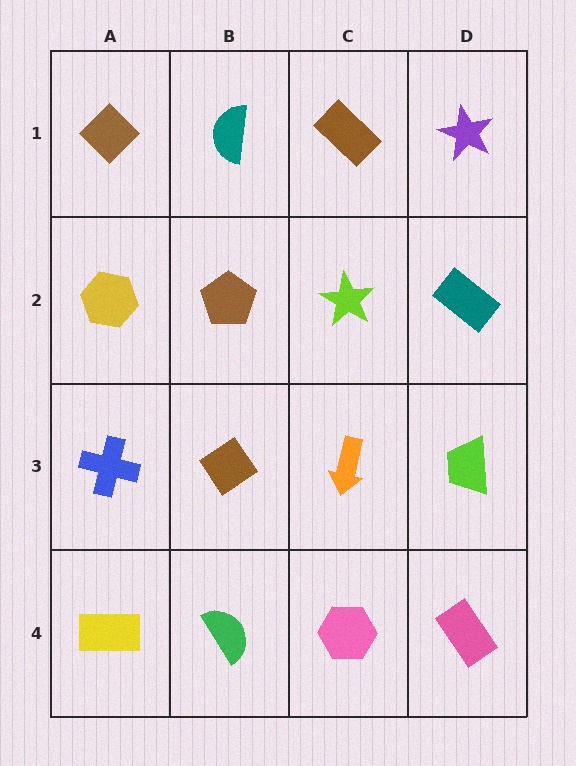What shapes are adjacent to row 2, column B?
A teal semicircle (row 1, column B), a brown diamond (row 3, column B), a yellow hexagon (row 2, column A), a lime star (row 2, column C).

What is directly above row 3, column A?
A yellow hexagon.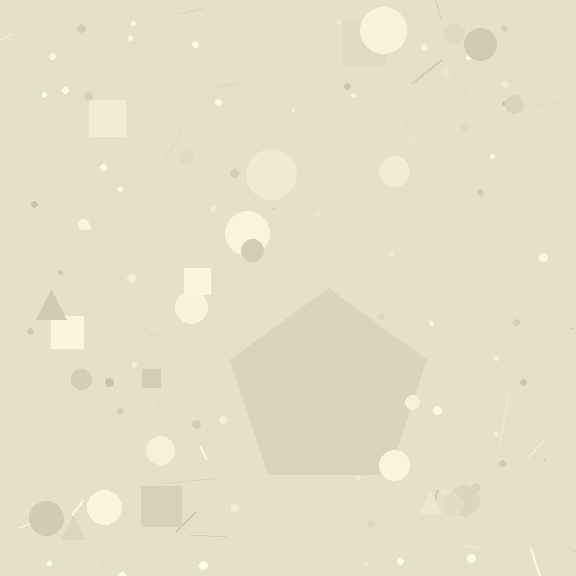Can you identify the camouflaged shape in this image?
The camouflaged shape is a pentagon.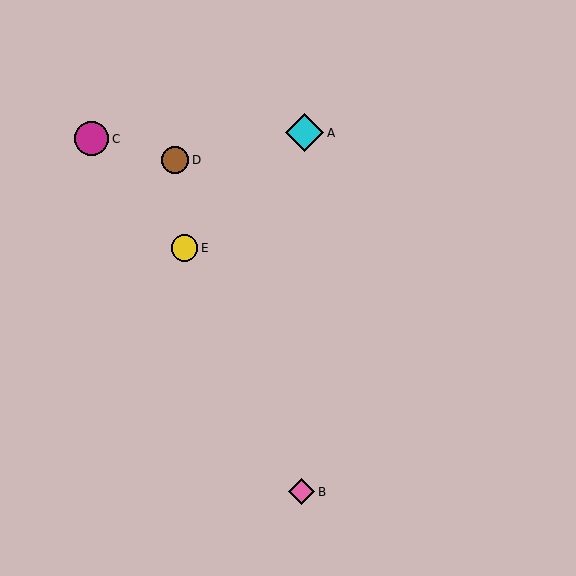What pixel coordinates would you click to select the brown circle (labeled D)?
Click at (175, 160) to select the brown circle D.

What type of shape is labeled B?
Shape B is a pink diamond.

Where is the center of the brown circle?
The center of the brown circle is at (175, 160).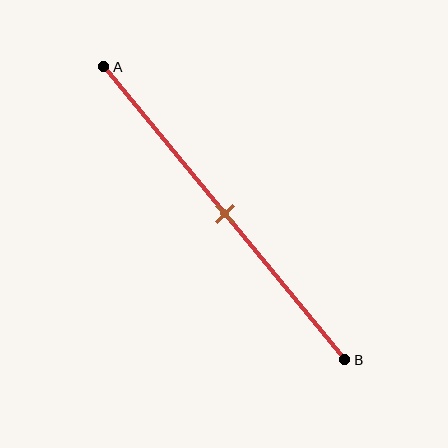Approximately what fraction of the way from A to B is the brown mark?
The brown mark is approximately 50% of the way from A to B.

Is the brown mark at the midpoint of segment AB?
Yes, the mark is approximately at the midpoint.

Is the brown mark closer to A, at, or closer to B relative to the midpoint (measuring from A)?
The brown mark is approximately at the midpoint of segment AB.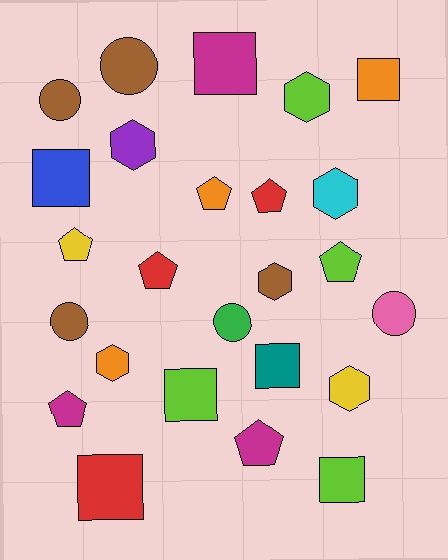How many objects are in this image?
There are 25 objects.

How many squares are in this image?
There are 7 squares.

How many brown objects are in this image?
There are 4 brown objects.